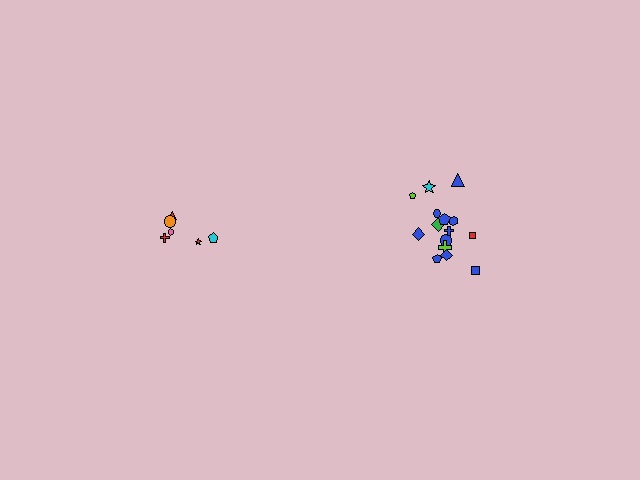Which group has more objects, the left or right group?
The right group.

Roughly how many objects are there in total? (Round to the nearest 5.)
Roughly 20 objects in total.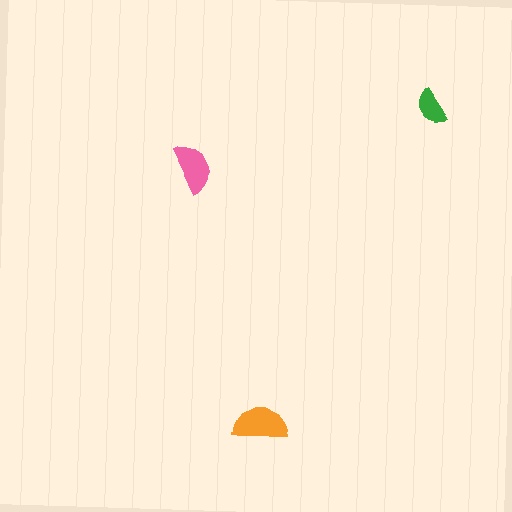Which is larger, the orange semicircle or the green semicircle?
The orange one.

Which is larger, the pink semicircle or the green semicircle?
The pink one.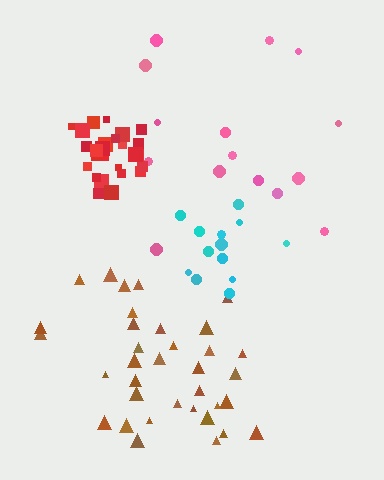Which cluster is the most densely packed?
Red.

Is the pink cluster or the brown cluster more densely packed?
Brown.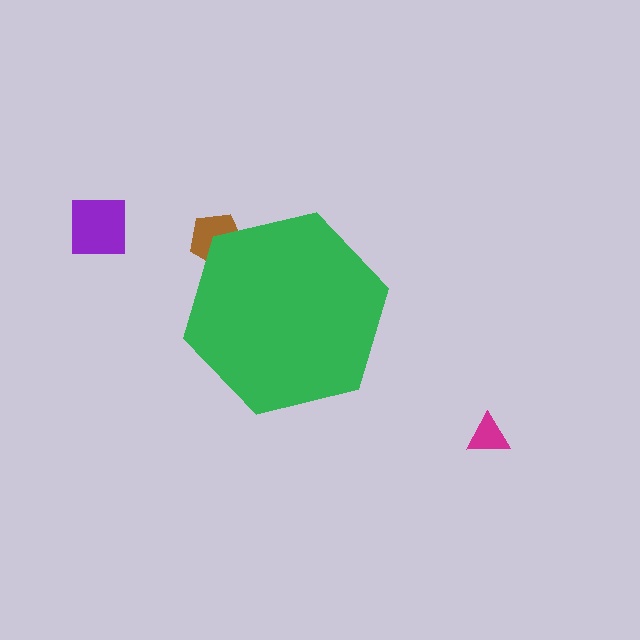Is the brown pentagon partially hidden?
Yes, the brown pentagon is partially hidden behind the green hexagon.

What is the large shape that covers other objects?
A green hexagon.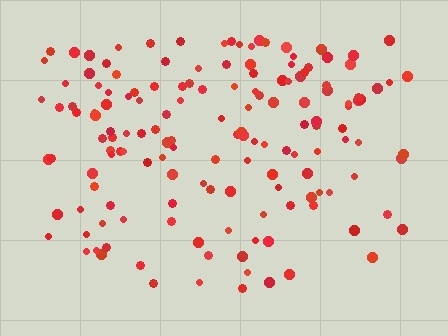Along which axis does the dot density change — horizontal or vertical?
Vertical.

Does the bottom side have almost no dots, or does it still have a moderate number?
Still a moderate number, just noticeably fewer than the top.